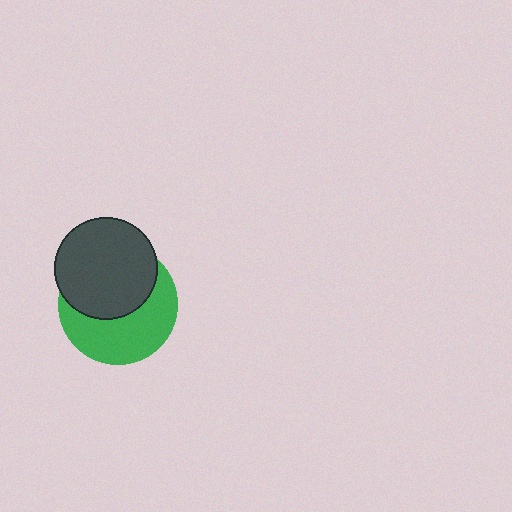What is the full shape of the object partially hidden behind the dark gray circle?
The partially hidden object is a green circle.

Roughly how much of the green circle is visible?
About half of it is visible (roughly 51%).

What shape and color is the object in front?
The object in front is a dark gray circle.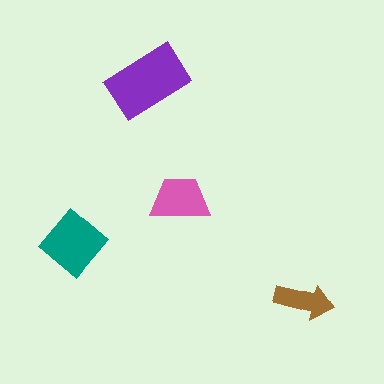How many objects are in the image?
There are 4 objects in the image.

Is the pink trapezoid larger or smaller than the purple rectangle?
Smaller.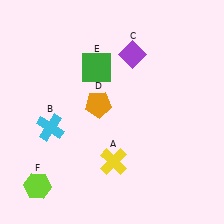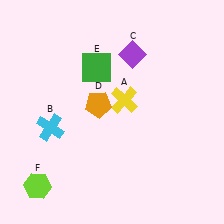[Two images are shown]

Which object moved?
The yellow cross (A) moved up.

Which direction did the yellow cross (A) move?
The yellow cross (A) moved up.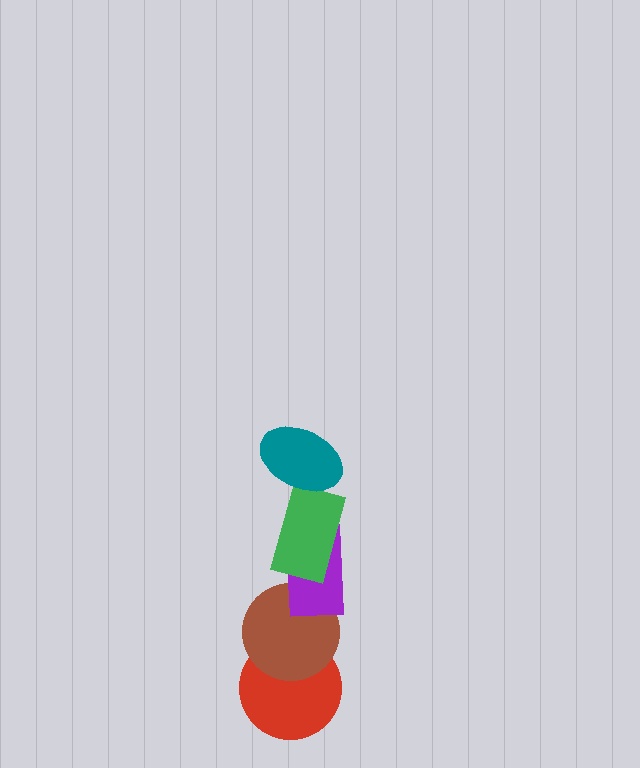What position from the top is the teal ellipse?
The teal ellipse is 1st from the top.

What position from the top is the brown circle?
The brown circle is 4th from the top.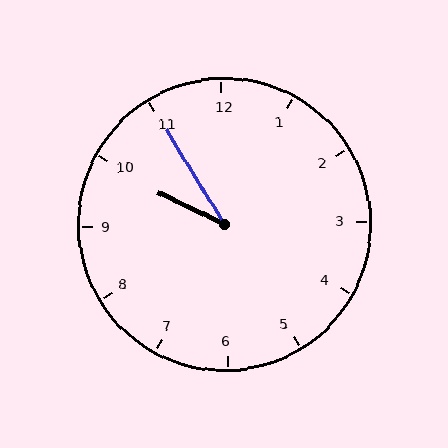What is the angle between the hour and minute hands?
Approximately 32 degrees.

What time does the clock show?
9:55.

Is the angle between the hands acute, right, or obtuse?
It is acute.